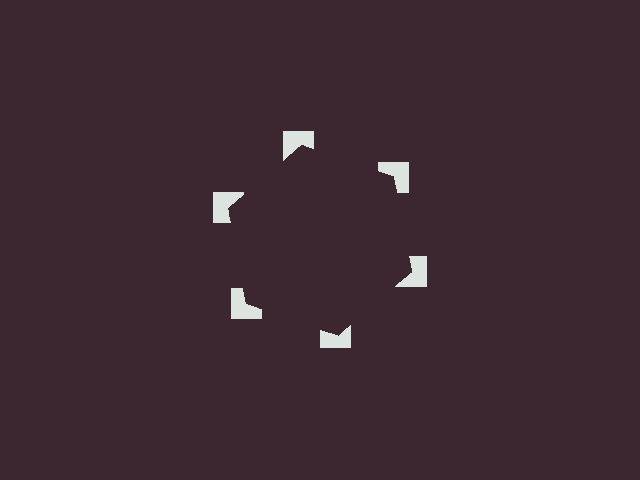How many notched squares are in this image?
There are 6 — one at each vertex of the illusory hexagon.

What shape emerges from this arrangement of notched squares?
An illusory hexagon — its edges are inferred from the aligned wedge cuts in the notched squares, not physically drawn.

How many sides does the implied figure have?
6 sides.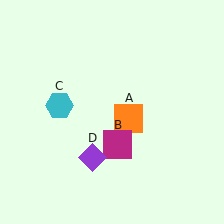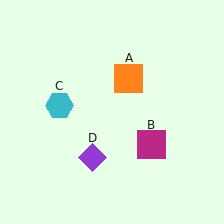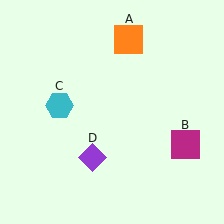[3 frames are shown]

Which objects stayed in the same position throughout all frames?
Cyan hexagon (object C) and purple diamond (object D) remained stationary.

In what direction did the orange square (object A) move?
The orange square (object A) moved up.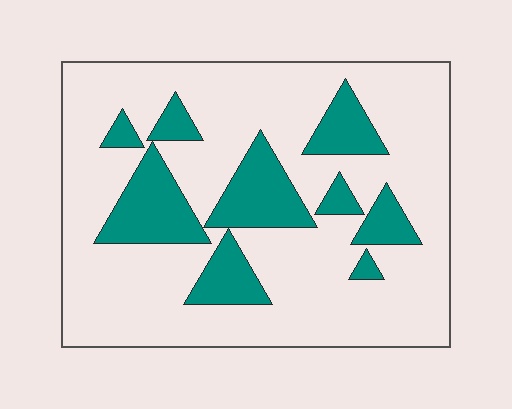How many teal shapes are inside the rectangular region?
9.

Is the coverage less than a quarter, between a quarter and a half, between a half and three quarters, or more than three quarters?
Less than a quarter.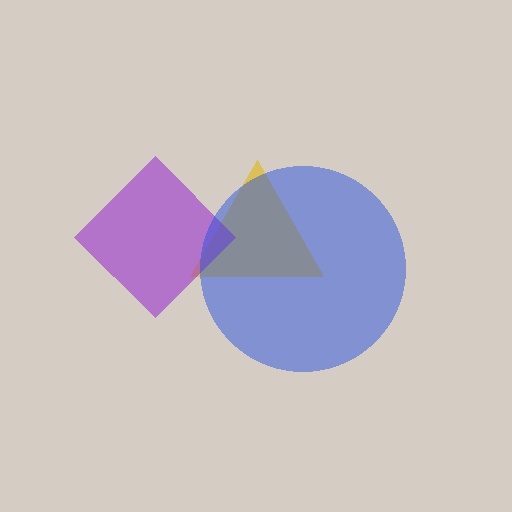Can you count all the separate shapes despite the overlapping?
Yes, there are 3 separate shapes.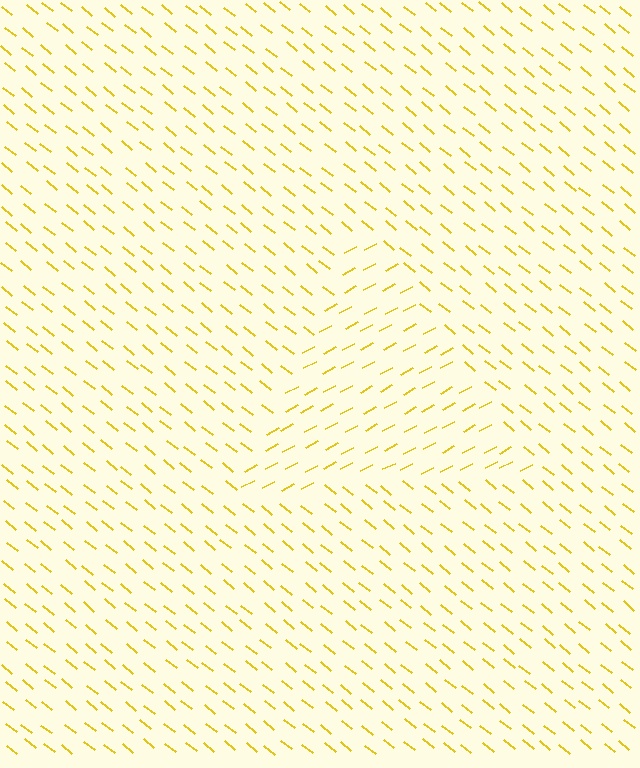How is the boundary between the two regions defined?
The boundary is defined purely by a change in line orientation (approximately 67 degrees difference). All lines are the same color and thickness.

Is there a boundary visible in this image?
Yes, there is a texture boundary formed by a change in line orientation.